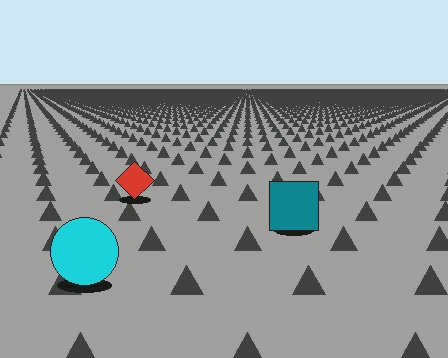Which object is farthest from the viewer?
The red diamond is farthest from the viewer. It appears smaller and the ground texture around it is denser.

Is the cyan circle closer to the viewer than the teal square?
Yes. The cyan circle is closer — you can tell from the texture gradient: the ground texture is coarser near it.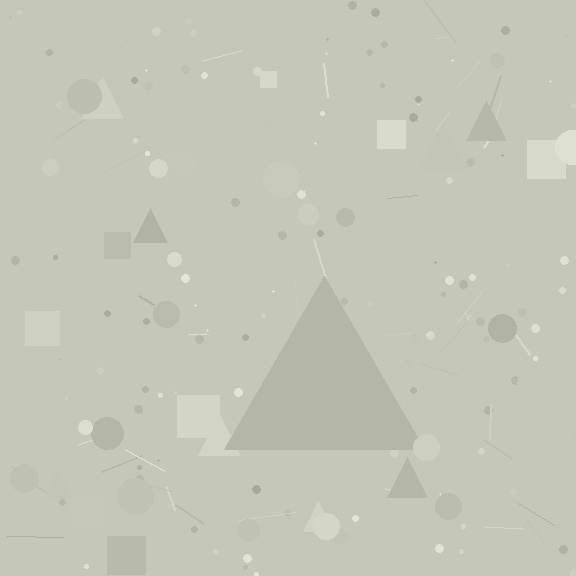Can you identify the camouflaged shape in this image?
The camouflaged shape is a triangle.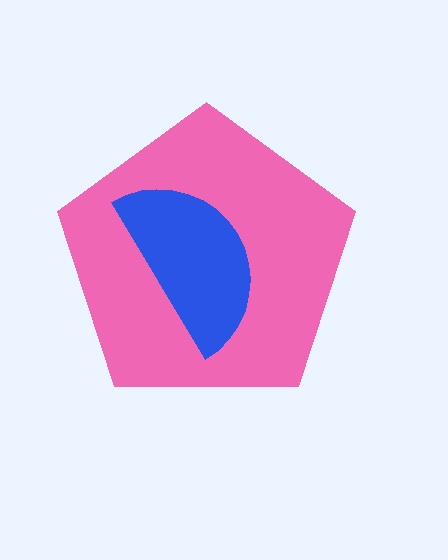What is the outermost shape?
The pink pentagon.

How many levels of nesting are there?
2.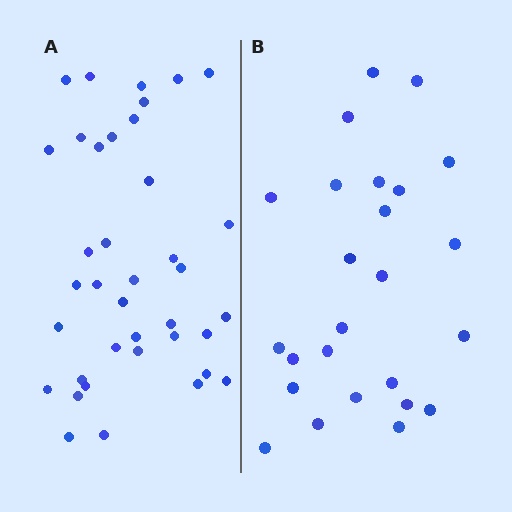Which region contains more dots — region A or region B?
Region A (the left region) has more dots.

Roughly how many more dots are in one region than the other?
Region A has approximately 15 more dots than region B.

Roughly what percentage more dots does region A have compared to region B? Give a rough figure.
About 50% more.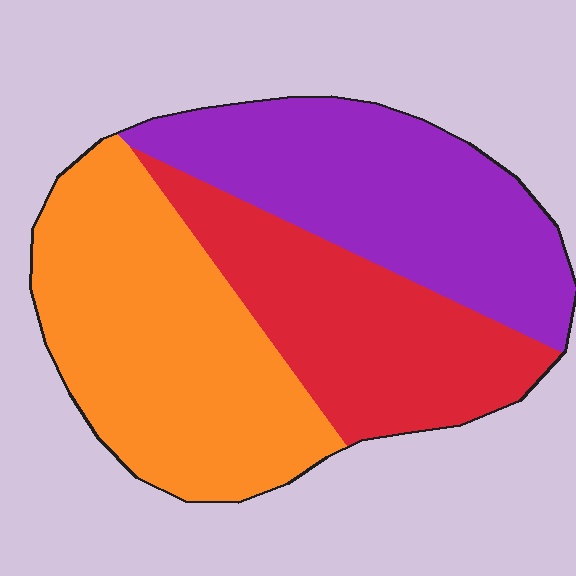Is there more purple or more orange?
Orange.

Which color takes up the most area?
Orange, at roughly 40%.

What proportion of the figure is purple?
Purple takes up about one third (1/3) of the figure.